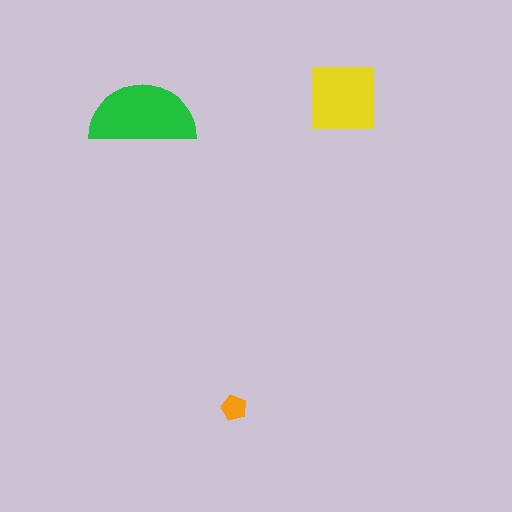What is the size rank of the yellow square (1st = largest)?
2nd.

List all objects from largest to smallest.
The green semicircle, the yellow square, the orange pentagon.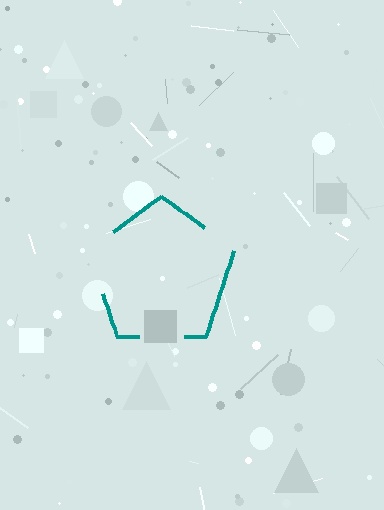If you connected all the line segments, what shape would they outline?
They would outline a pentagon.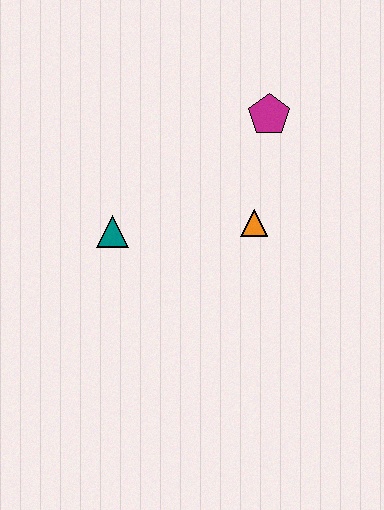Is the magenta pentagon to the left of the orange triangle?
No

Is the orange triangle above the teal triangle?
Yes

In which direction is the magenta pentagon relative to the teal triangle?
The magenta pentagon is to the right of the teal triangle.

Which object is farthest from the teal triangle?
The magenta pentagon is farthest from the teal triangle.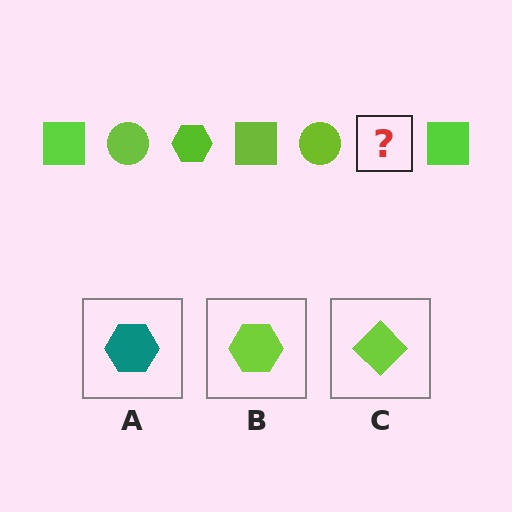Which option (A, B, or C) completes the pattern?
B.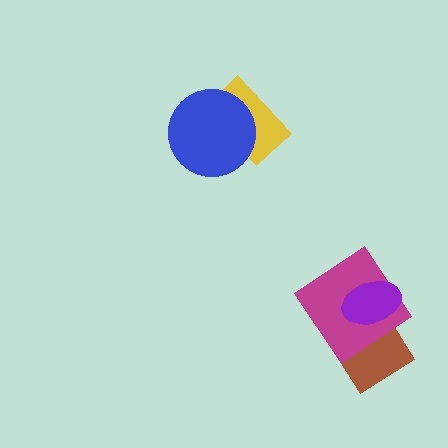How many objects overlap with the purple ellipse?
2 objects overlap with the purple ellipse.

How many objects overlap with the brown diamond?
2 objects overlap with the brown diamond.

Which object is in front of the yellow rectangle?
The blue circle is in front of the yellow rectangle.